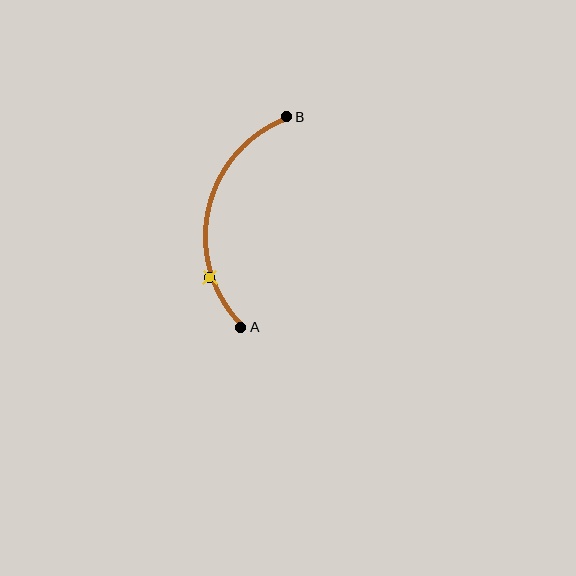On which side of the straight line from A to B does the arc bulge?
The arc bulges to the left of the straight line connecting A and B.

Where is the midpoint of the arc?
The arc midpoint is the point on the curve farthest from the straight line joining A and B. It sits to the left of that line.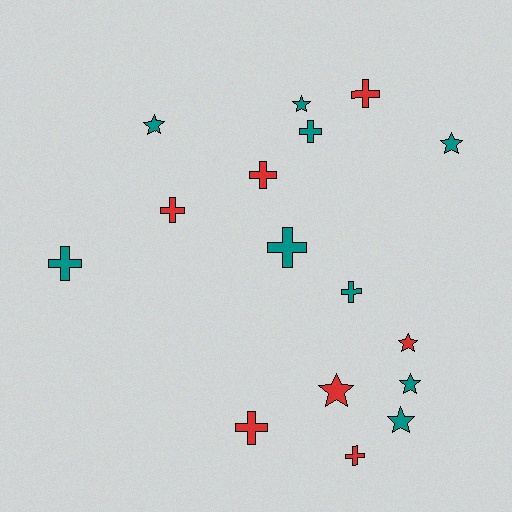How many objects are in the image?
There are 16 objects.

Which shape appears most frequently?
Cross, with 9 objects.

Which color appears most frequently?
Teal, with 9 objects.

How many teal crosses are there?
There are 4 teal crosses.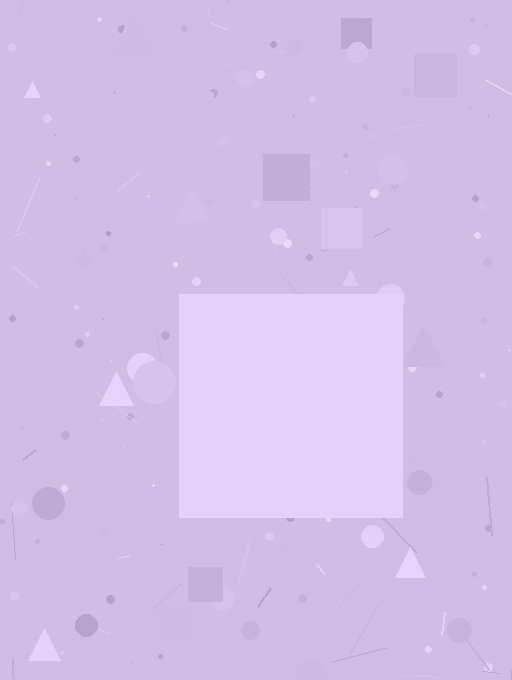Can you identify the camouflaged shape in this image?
The camouflaged shape is a square.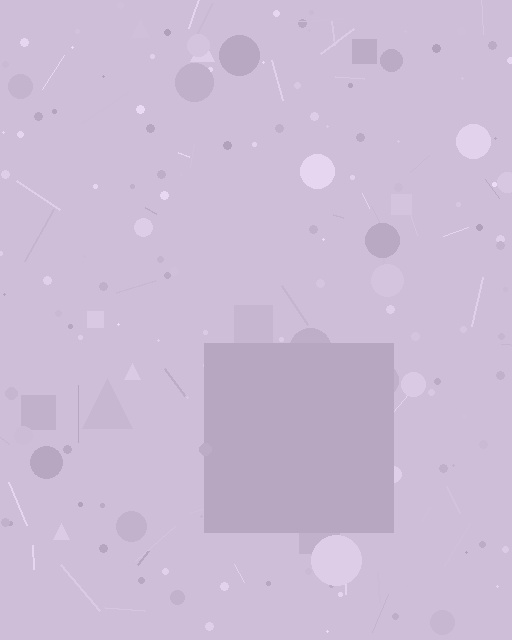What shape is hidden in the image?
A square is hidden in the image.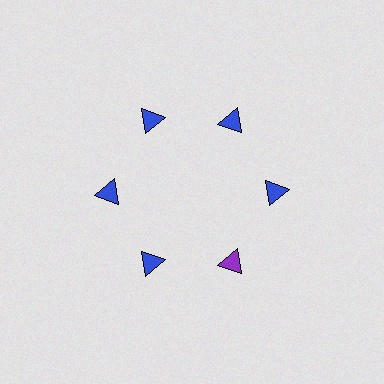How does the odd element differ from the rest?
It has a different color: purple instead of blue.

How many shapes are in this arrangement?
There are 6 shapes arranged in a ring pattern.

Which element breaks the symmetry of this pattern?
The purple triangle at roughly the 5 o'clock position breaks the symmetry. All other shapes are blue triangles.